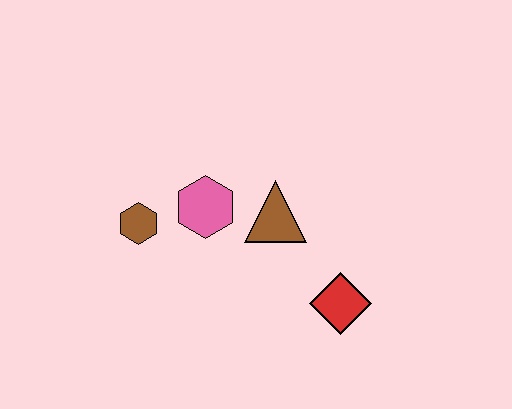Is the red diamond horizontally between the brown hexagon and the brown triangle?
No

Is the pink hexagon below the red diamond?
No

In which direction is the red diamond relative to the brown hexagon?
The red diamond is to the right of the brown hexagon.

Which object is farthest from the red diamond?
The brown hexagon is farthest from the red diamond.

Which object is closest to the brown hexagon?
The pink hexagon is closest to the brown hexagon.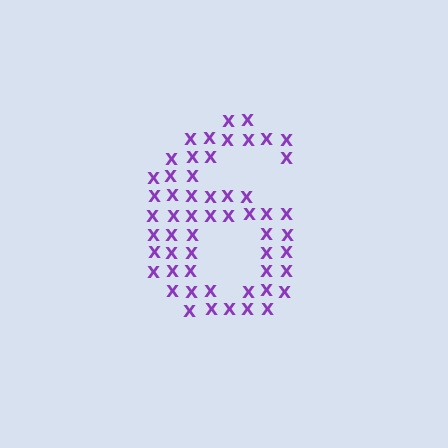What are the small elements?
The small elements are letter X's.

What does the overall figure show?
The overall figure shows the digit 6.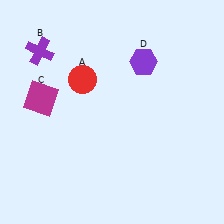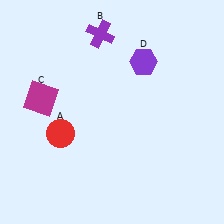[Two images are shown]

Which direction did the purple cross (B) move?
The purple cross (B) moved right.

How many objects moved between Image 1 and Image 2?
2 objects moved between the two images.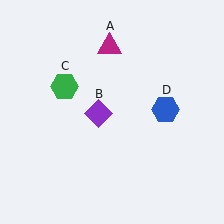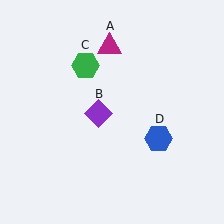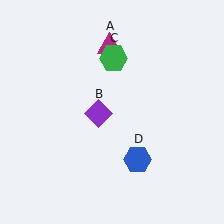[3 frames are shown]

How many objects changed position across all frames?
2 objects changed position: green hexagon (object C), blue hexagon (object D).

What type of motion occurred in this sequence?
The green hexagon (object C), blue hexagon (object D) rotated clockwise around the center of the scene.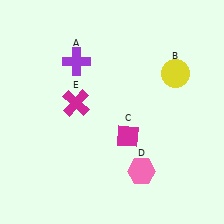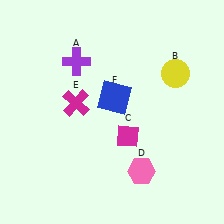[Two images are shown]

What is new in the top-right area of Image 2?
A blue square (F) was added in the top-right area of Image 2.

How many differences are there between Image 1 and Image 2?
There is 1 difference between the two images.